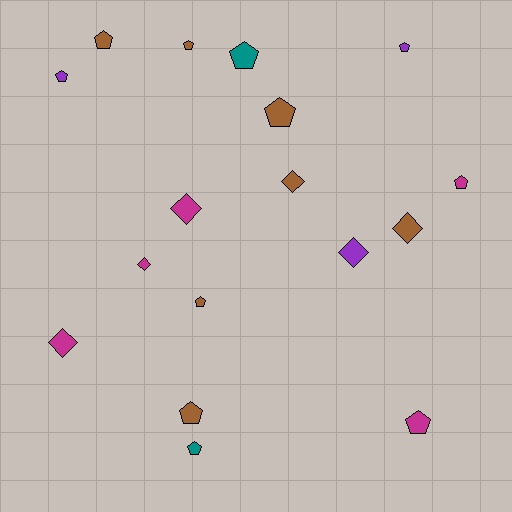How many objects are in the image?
There are 17 objects.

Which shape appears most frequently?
Pentagon, with 11 objects.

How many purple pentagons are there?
There are 2 purple pentagons.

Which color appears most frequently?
Brown, with 7 objects.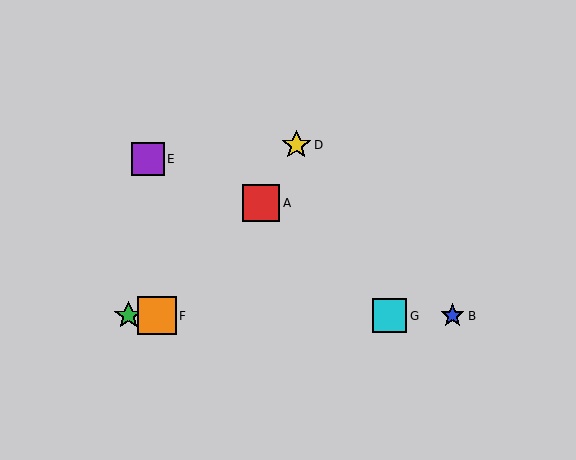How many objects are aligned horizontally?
4 objects (B, C, F, G) are aligned horizontally.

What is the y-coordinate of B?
Object B is at y≈316.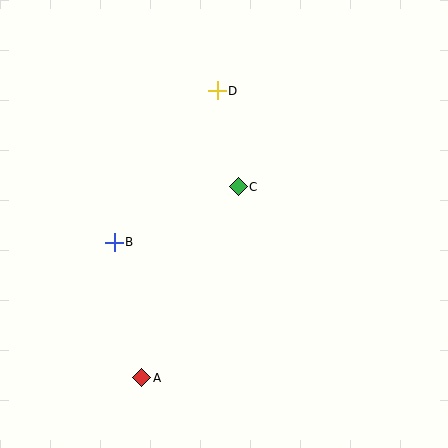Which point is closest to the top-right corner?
Point D is closest to the top-right corner.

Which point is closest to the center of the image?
Point C at (238, 187) is closest to the center.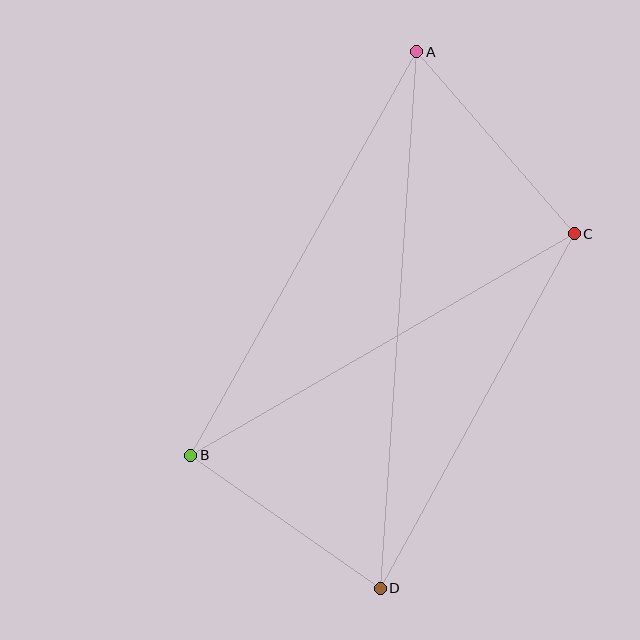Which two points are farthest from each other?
Points A and D are farthest from each other.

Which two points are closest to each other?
Points B and D are closest to each other.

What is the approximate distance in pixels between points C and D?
The distance between C and D is approximately 404 pixels.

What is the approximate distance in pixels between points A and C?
The distance between A and C is approximately 241 pixels.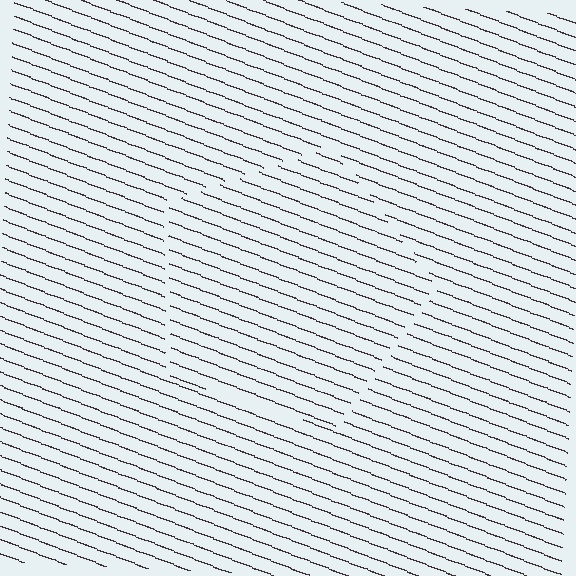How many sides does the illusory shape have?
5 sides — the line-ends trace a pentagon.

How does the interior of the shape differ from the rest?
The interior of the shape contains the same grating, shifted by half a period — the contour is defined by the phase discontinuity where line-ends from the inner and outer gratings abut.